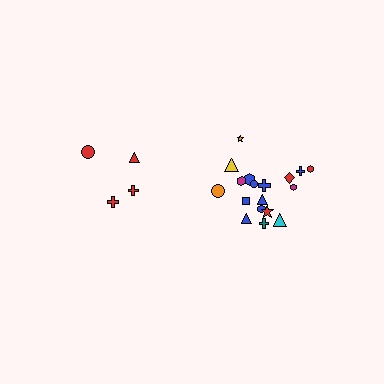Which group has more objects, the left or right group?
The right group.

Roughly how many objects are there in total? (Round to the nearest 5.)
Roughly 20 objects in total.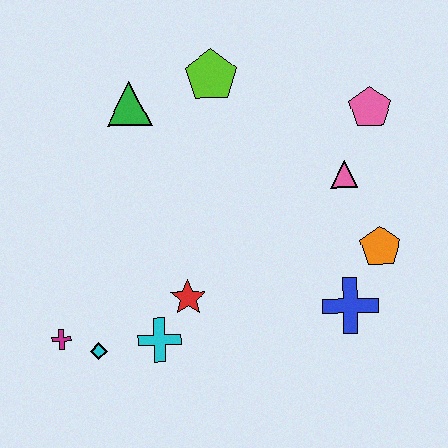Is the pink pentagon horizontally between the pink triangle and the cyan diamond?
No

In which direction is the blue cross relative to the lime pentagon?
The blue cross is below the lime pentagon.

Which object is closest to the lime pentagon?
The green triangle is closest to the lime pentagon.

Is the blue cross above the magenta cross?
Yes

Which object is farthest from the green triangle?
The blue cross is farthest from the green triangle.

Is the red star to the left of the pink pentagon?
Yes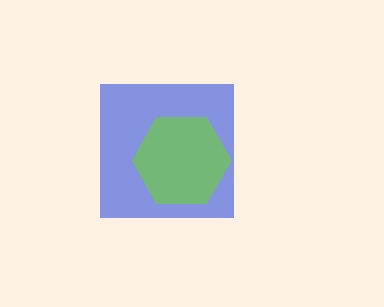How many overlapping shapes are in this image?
There are 2 overlapping shapes in the image.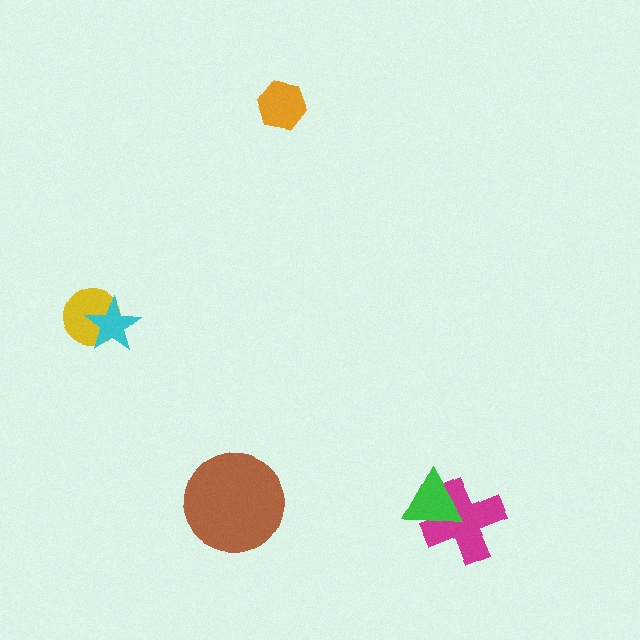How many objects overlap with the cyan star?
1 object overlaps with the cyan star.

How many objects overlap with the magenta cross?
1 object overlaps with the magenta cross.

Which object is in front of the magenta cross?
The green triangle is in front of the magenta cross.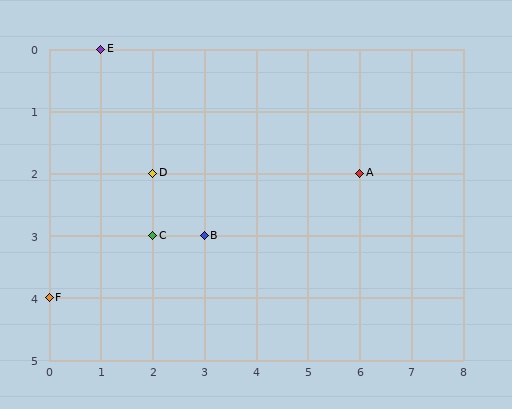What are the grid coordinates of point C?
Point C is at grid coordinates (2, 3).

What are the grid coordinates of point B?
Point B is at grid coordinates (3, 3).